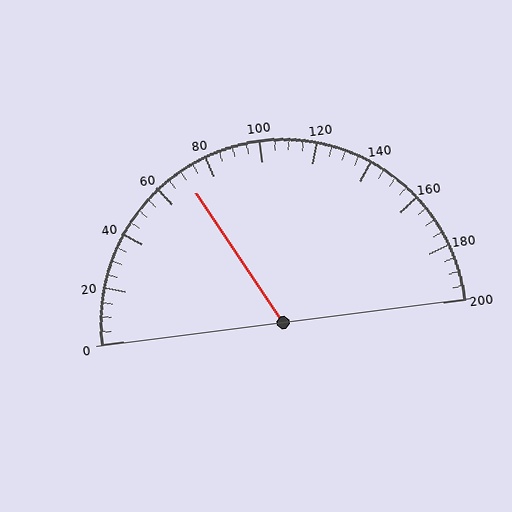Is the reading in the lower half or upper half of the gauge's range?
The reading is in the lower half of the range (0 to 200).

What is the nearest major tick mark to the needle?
The nearest major tick mark is 80.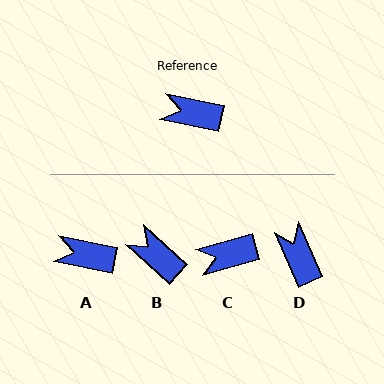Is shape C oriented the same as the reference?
No, it is off by about 27 degrees.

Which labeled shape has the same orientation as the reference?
A.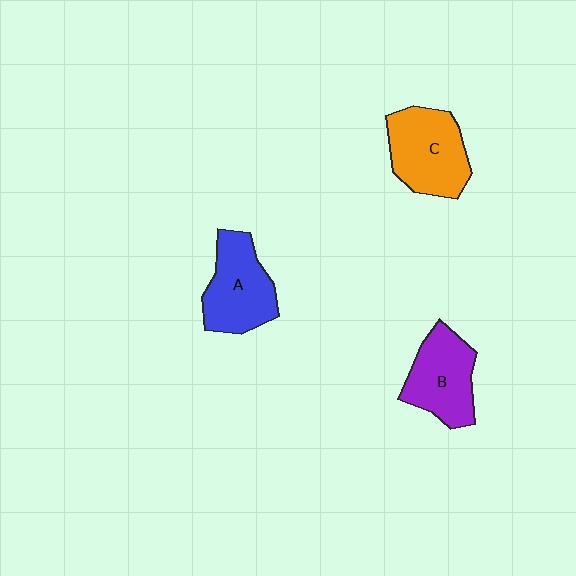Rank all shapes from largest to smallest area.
From largest to smallest: C (orange), A (blue), B (purple).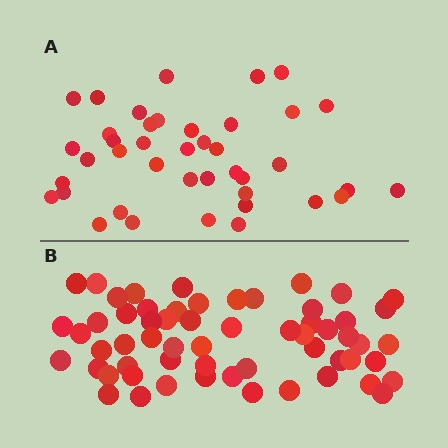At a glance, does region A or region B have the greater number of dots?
Region B (the bottom region) has more dots.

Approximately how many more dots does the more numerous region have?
Region B has approximately 20 more dots than region A.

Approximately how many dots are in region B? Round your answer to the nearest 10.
About 60 dots. (The exact count is 59, which rounds to 60.)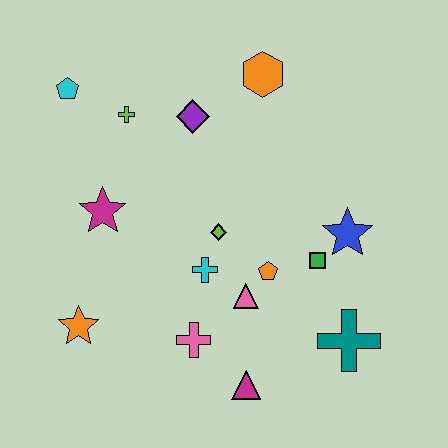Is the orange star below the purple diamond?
Yes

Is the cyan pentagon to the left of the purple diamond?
Yes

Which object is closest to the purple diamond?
The lime cross is closest to the purple diamond.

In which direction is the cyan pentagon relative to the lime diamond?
The cyan pentagon is to the left of the lime diamond.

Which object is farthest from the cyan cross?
The cyan pentagon is farthest from the cyan cross.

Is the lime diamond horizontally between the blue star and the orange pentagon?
No